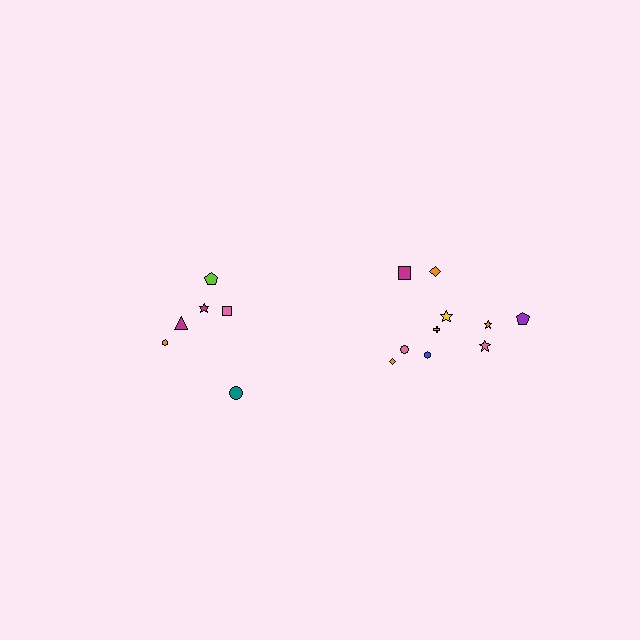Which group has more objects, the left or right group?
The right group.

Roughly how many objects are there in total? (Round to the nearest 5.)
Roughly 15 objects in total.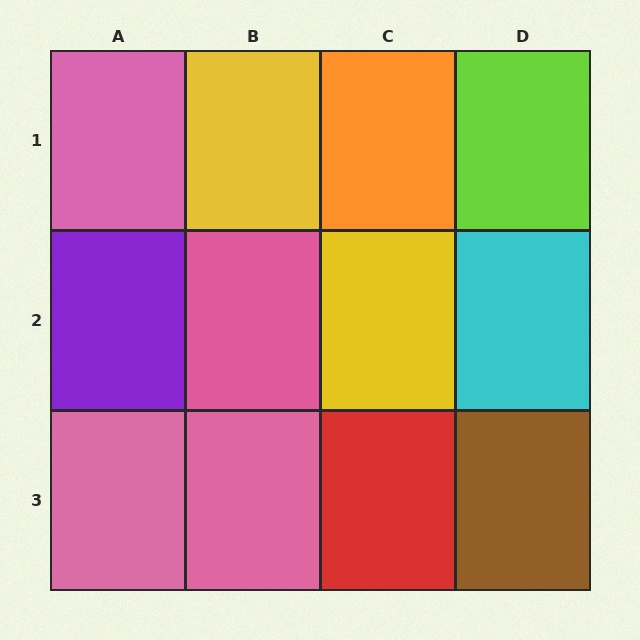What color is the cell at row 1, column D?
Lime.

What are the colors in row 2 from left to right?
Purple, pink, yellow, cyan.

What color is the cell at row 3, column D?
Brown.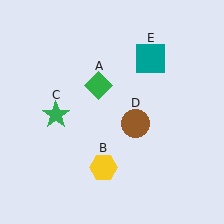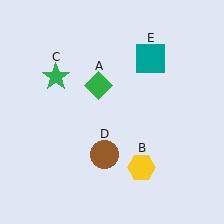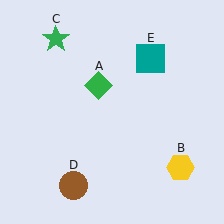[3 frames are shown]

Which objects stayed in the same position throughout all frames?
Green diamond (object A) and teal square (object E) remained stationary.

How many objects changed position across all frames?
3 objects changed position: yellow hexagon (object B), green star (object C), brown circle (object D).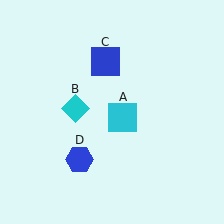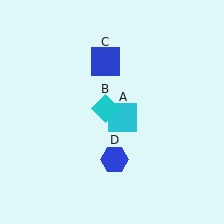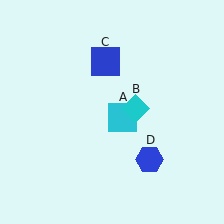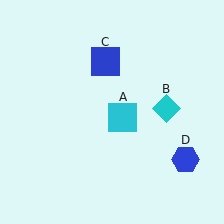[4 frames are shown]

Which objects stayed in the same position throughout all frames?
Cyan square (object A) and blue square (object C) remained stationary.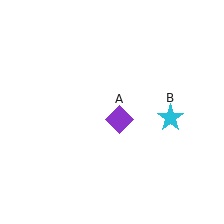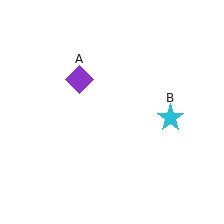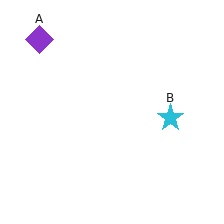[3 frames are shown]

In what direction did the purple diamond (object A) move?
The purple diamond (object A) moved up and to the left.